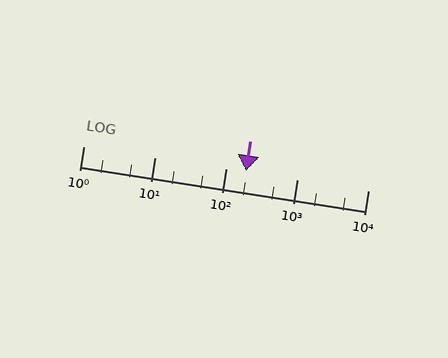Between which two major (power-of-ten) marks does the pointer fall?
The pointer is between 100 and 1000.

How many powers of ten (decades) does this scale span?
The scale spans 4 decades, from 1 to 10000.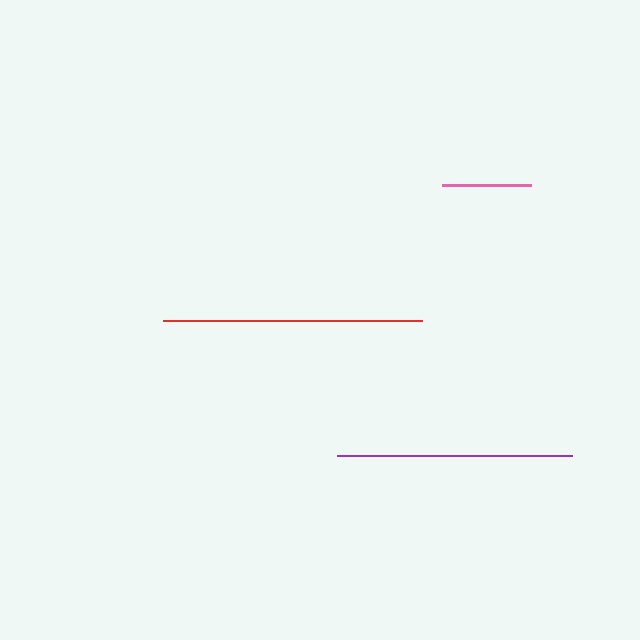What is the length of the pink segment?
The pink segment is approximately 89 pixels long.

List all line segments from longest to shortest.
From longest to shortest: red, purple, pink.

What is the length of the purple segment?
The purple segment is approximately 235 pixels long.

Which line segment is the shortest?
The pink line is the shortest at approximately 89 pixels.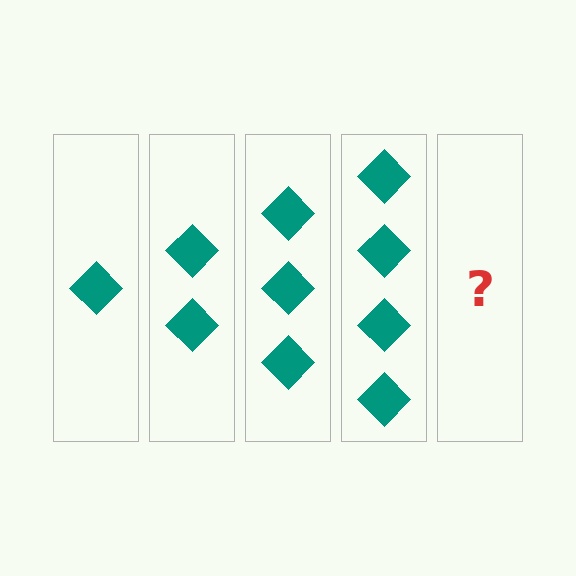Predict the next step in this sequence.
The next step is 5 diamonds.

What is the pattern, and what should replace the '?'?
The pattern is that each step adds one more diamond. The '?' should be 5 diamonds.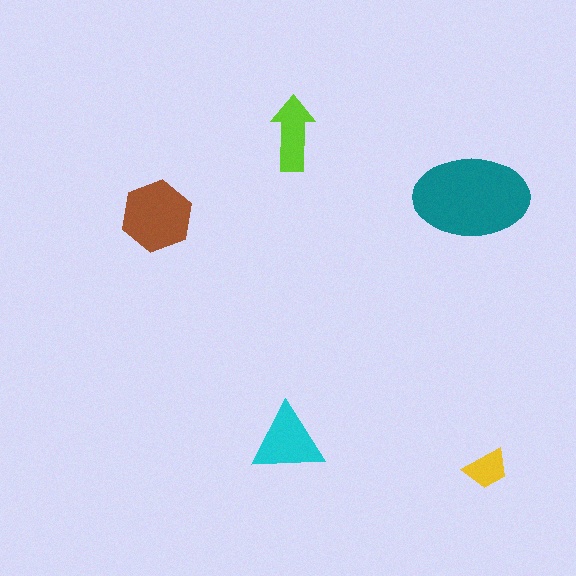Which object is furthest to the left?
The brown hexagon is leftmost.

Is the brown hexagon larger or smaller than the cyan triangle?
Larger.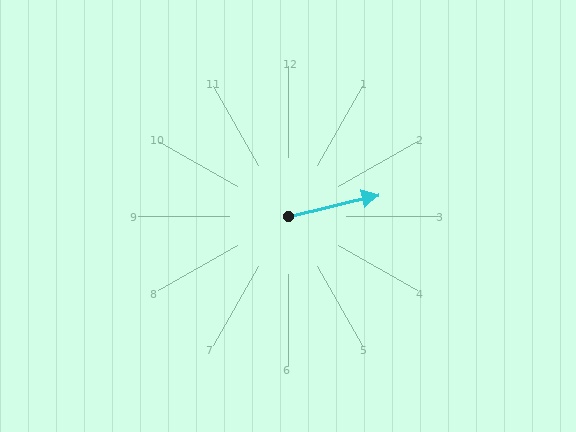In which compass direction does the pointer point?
East.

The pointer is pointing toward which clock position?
Roughly 3 o'clock.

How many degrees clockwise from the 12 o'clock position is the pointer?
Approximately 76 degrees.